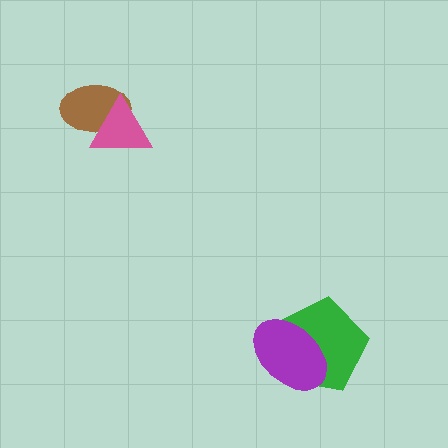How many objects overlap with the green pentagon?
1 object overlaps with the green pentagon.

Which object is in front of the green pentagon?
The purple ellipse is in front of the green pentagon.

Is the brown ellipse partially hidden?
Yes, it is partially covered by another shape.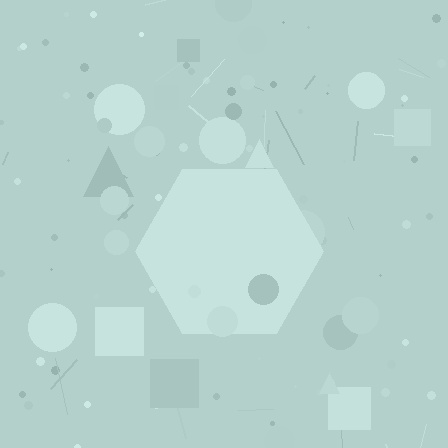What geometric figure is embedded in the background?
A hexagon is embedded in the background.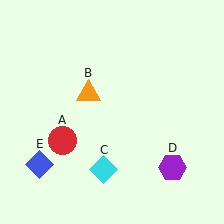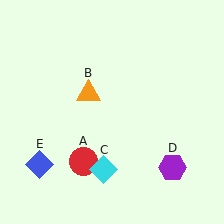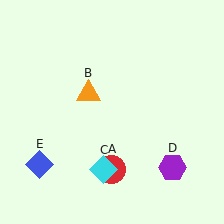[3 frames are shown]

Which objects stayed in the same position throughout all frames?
Orange triangle (object B) and cyan diamond (object C) and purple hexagon (object D) and blue diamond (object E) remained stationary.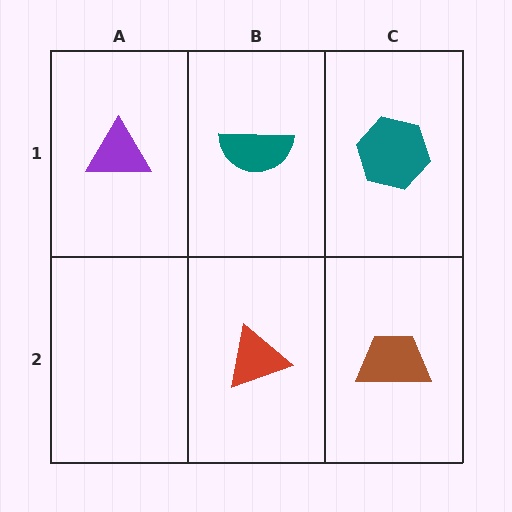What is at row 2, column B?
A red triangle.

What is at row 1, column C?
A teal hexagon.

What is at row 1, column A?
A purple triangle.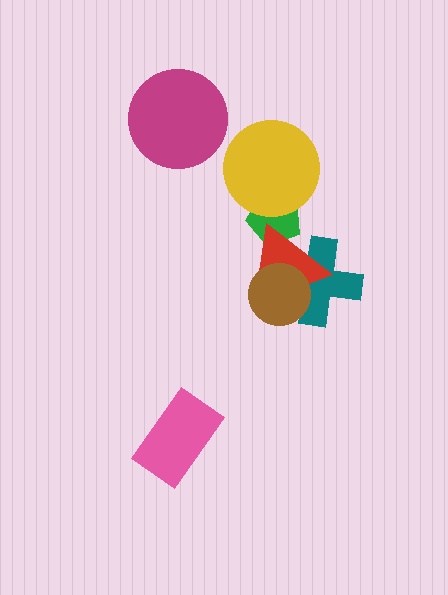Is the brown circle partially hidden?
No, no other shape covers it.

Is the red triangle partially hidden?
Yes, it is partially covered by another shape.